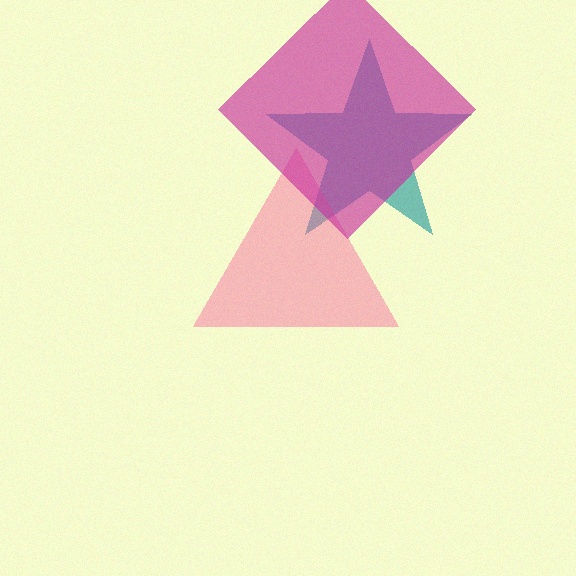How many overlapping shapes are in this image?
There are 3 overlapping shapes in the image.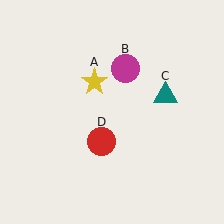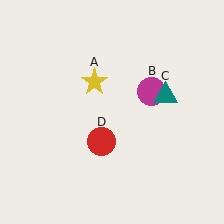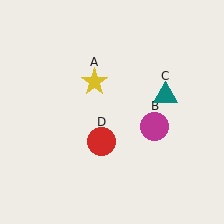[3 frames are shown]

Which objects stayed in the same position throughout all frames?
Yellow star (object A) and teal triangle (object C) and red circle (object D) remained stationary.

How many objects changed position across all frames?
1 object changed position: magenta circle (object B).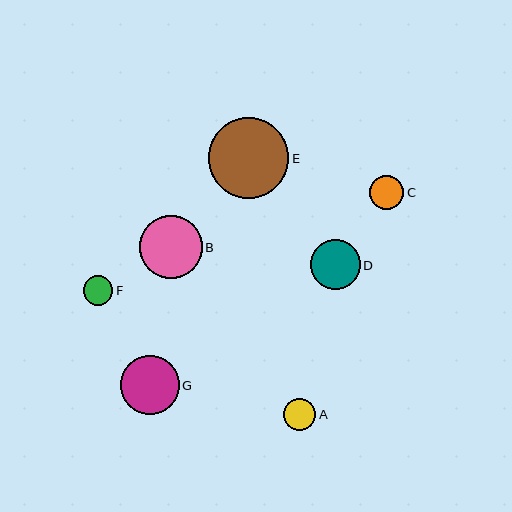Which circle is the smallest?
Circle F is the smallest with a size of approximately 29 pixels.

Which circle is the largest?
Circle E is the largest with a size of approximately 81 pixels.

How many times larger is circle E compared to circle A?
Circle E is approximately 2.5 times the size of circle A.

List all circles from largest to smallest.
From largest to smallest: E, B, G, D, C, A, F.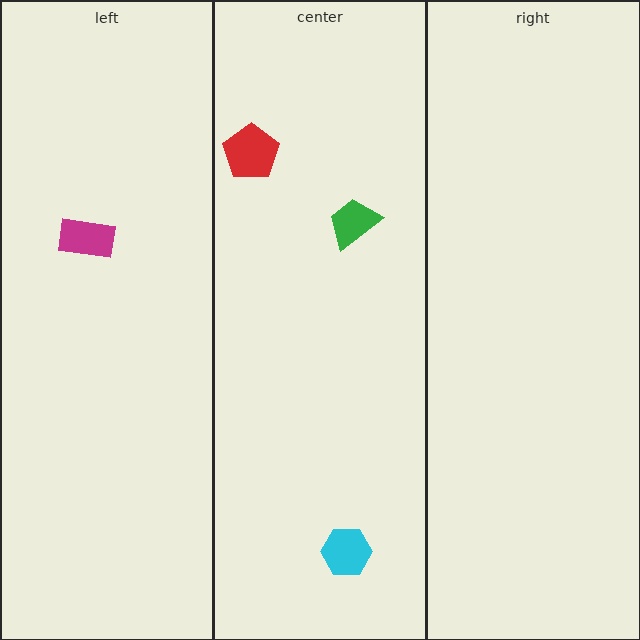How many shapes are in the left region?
1.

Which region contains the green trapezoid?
The center region.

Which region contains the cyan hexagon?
The center region.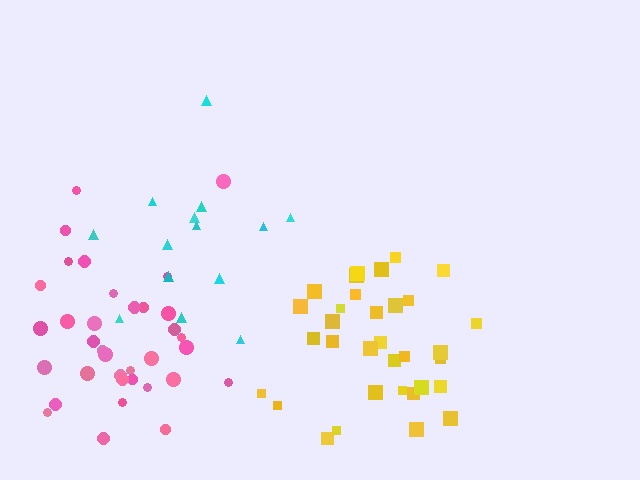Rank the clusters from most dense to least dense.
pink, yellow, cyan.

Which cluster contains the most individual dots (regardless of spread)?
Pink (35).